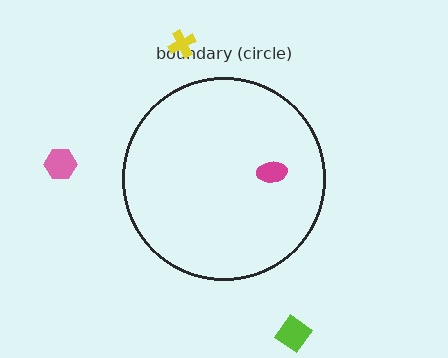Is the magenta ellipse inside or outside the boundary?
Inside.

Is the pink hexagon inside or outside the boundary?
Outside.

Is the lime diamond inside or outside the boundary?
Outside.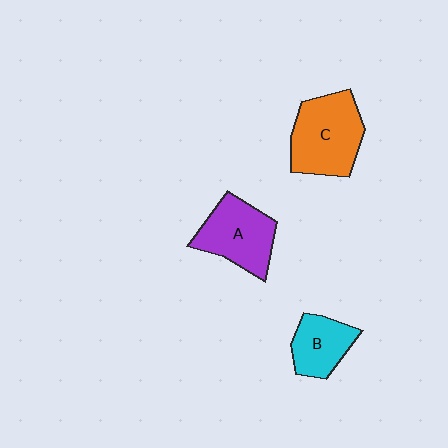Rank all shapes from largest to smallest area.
From largest to smallest: C (orange), A (purple), B (cyan).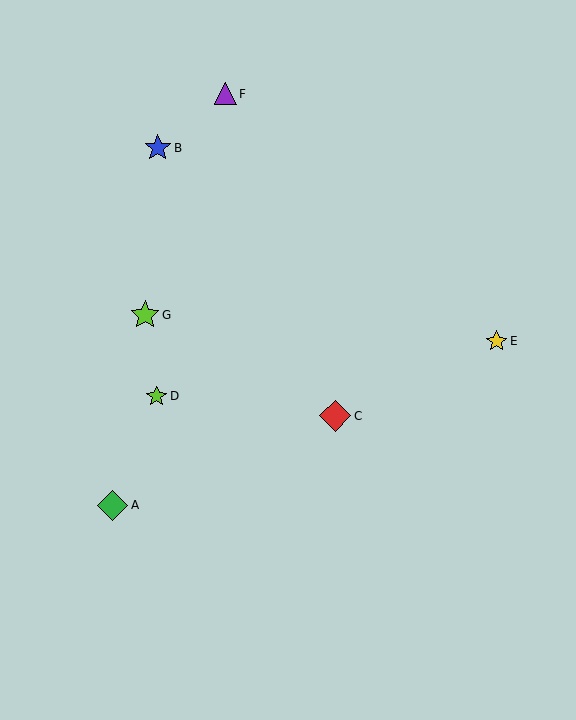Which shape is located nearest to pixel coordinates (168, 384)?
The lime star (labeled D) at (157, 396) is nearest to that location.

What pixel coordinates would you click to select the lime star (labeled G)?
Click at (145, 315) to select the lime star G.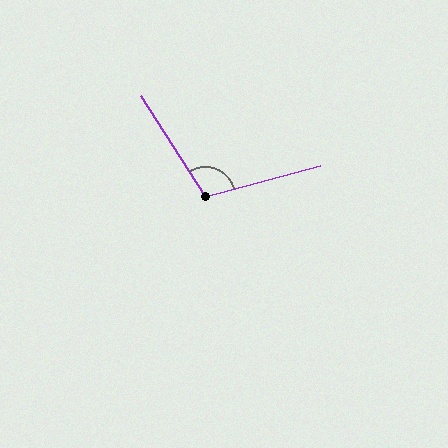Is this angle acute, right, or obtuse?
It is obtuse.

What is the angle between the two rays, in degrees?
Approximately 107 degrees.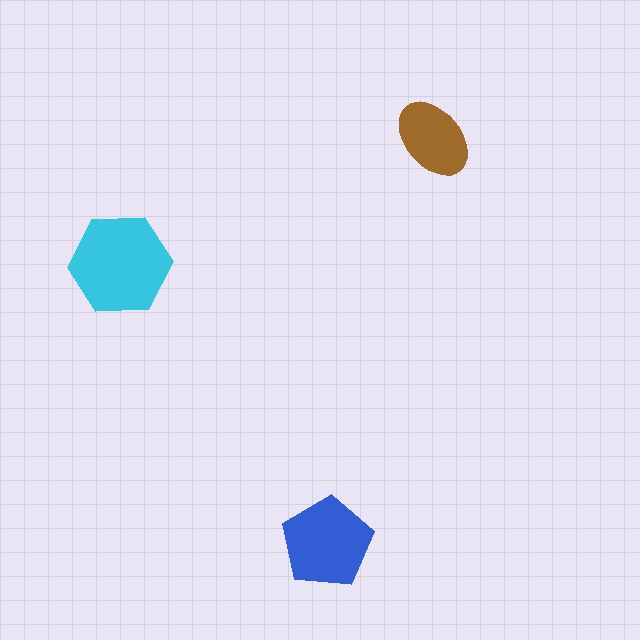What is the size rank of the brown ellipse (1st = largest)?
3rd.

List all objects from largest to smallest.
The cyan hexagon, the blue pentagon, the brown ellipse.